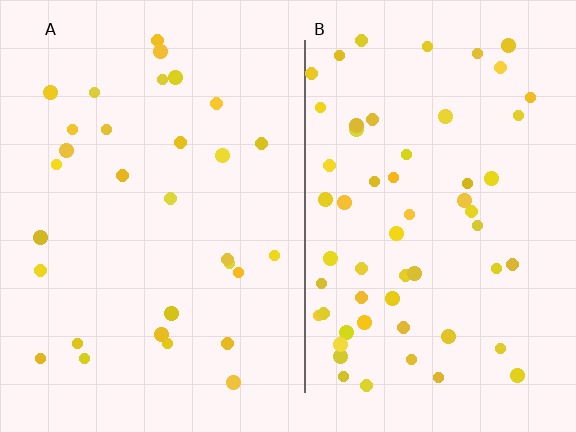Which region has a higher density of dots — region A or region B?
B (the right).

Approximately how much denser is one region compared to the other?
Approximately 1.9× — region B over region A.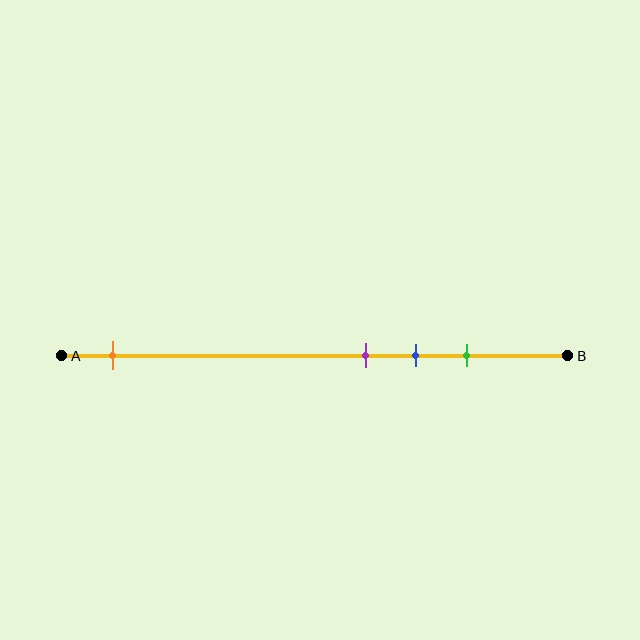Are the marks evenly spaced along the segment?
No, the marks are not evenly spaced.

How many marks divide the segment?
There are 4 marks dividing the segment.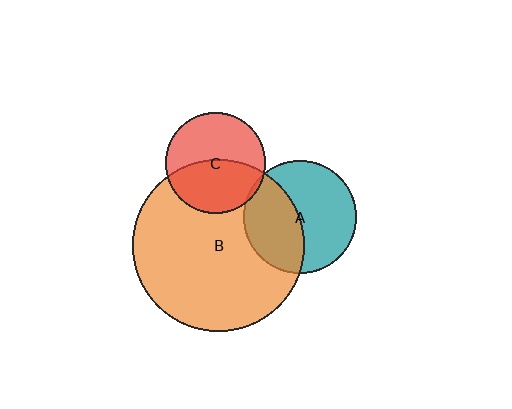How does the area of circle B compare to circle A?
Approximately 2.3 times.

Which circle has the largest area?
Circle B (orange).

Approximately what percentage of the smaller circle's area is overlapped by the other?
Approximately 5%.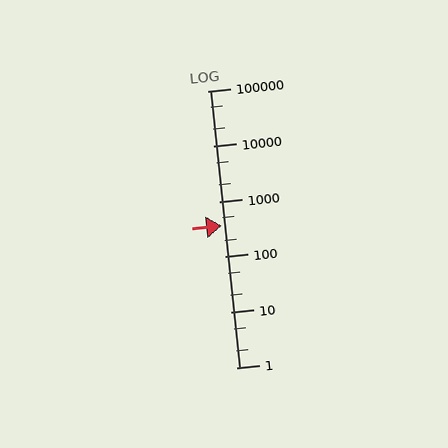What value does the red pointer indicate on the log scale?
The pointer indicates approximately 360.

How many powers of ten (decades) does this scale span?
The scale spans 5 decades, from 1 to 100000.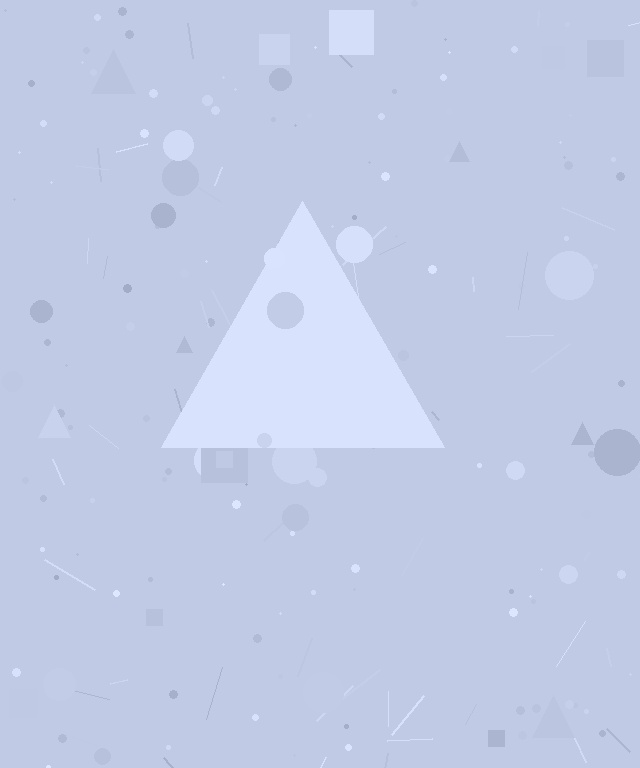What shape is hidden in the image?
A triangle is hidden in the image.